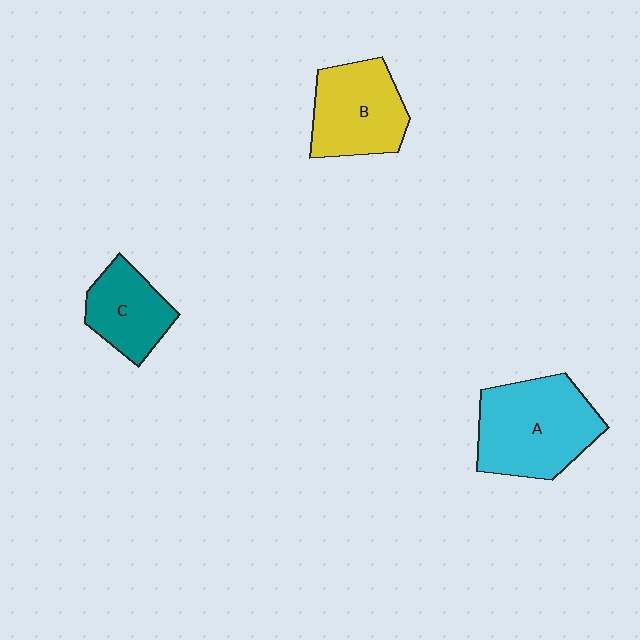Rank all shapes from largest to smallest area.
From largest to smallest: A (cyan), B (yellow), C (teal).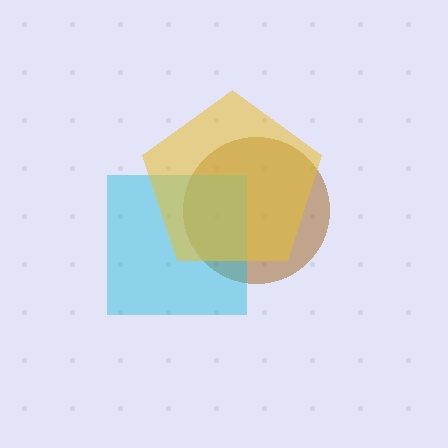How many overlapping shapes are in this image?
There are 3 overlapping shapes in the image.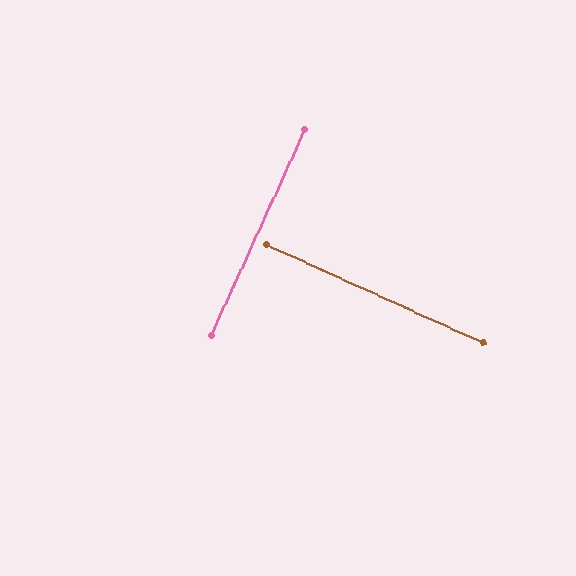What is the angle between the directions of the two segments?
Approximately 90 degrees.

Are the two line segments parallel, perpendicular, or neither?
Perpendicular — they meet at approximately 90°.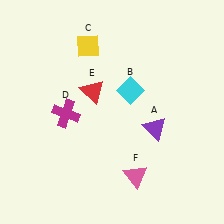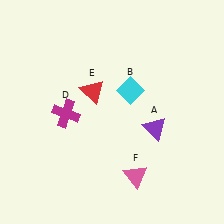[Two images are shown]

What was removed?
The yellow diamond (C) was removed in Image 2.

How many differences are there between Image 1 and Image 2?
There is 1 difference between the two images.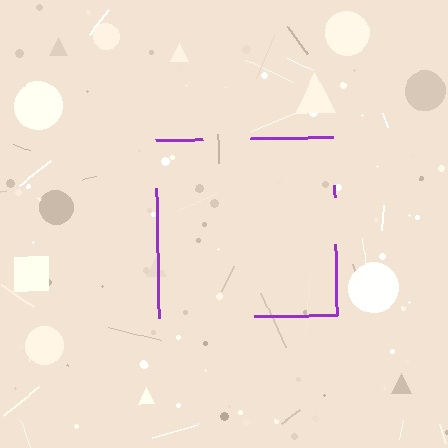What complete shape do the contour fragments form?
The contour fragments form a square.